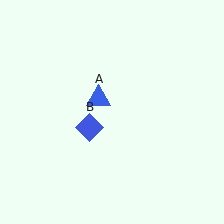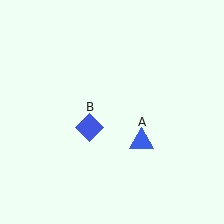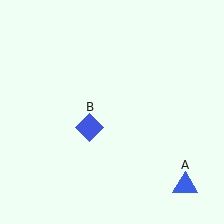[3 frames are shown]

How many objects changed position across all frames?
1 object changed position: blue triangle (object A).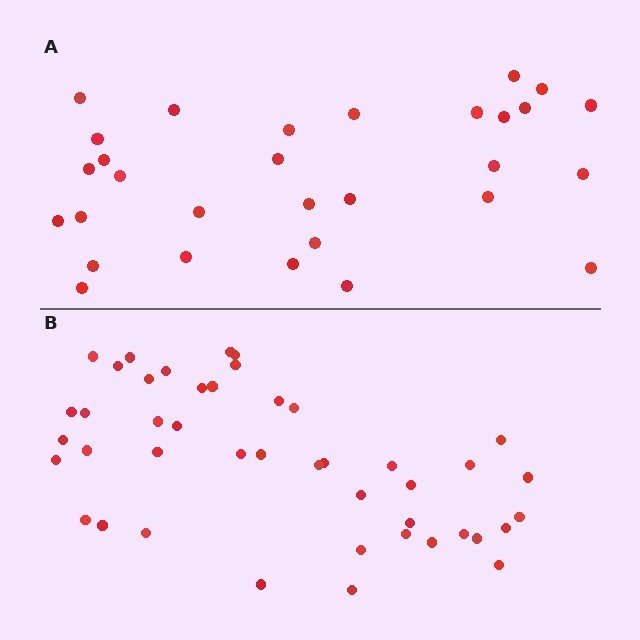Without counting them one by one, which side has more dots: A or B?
Region B (the bottom region) has more dots.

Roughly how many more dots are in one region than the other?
Region B has approximately 15 more dots than region A.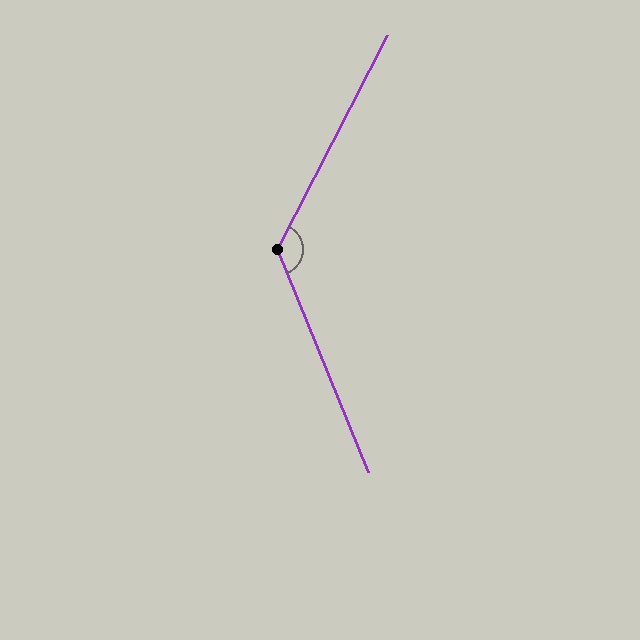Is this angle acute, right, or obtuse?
It is obtuse.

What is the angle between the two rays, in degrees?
Approximately 131 degrees.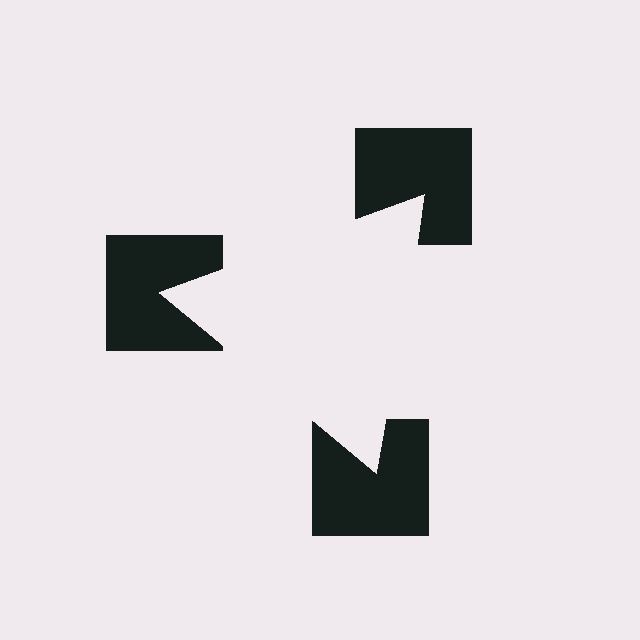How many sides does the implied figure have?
3 sides.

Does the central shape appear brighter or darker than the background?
It typically appears slightly brighter than the background, even though no actual brightness change is drawn.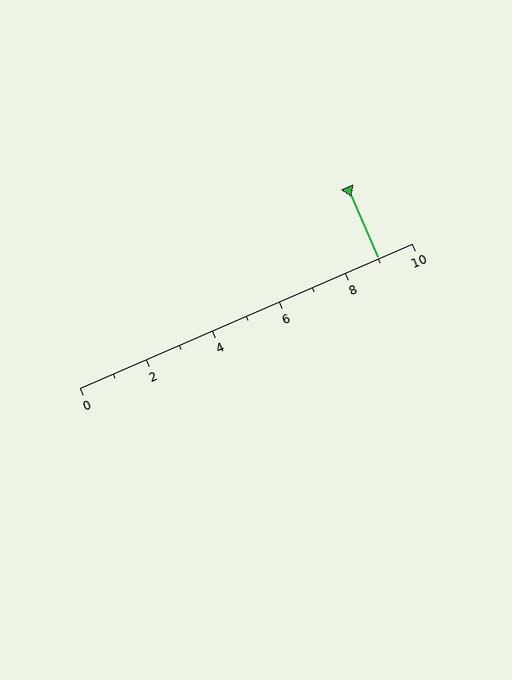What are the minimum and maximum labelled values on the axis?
The axis runs from 0 to 10.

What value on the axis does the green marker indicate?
The marker indicates approximately 9.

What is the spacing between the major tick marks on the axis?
The major ticks are spaced 2 apart.